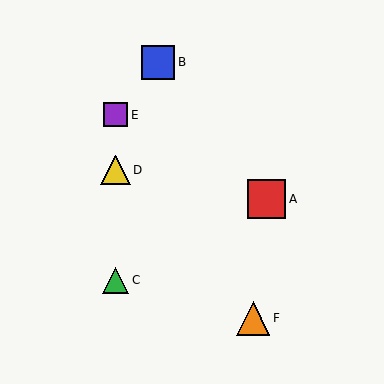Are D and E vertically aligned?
Yes, both are at x≈116.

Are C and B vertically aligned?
No, C is at x≈116 and B is at x≈158.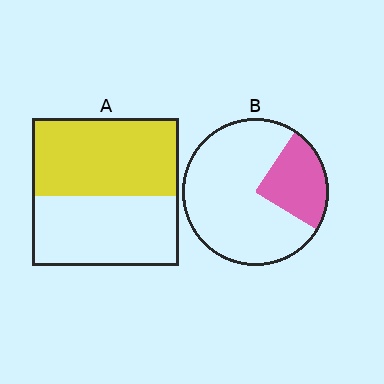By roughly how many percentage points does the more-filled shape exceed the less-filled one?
By roughly 30 percentage points (A over B).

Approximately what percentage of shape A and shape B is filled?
A is approximately 55% and B is approximately 25%.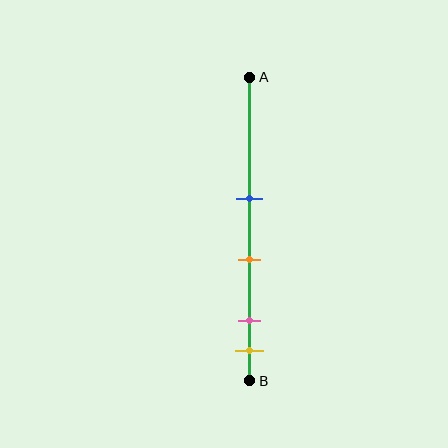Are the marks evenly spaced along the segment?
No, the marks are not evenly spaced.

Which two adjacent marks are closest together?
The pink and yellow marks are the closest adjacent pair.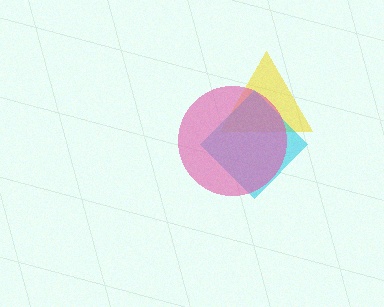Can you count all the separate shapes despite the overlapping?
Yes, there are 3 separate shapes.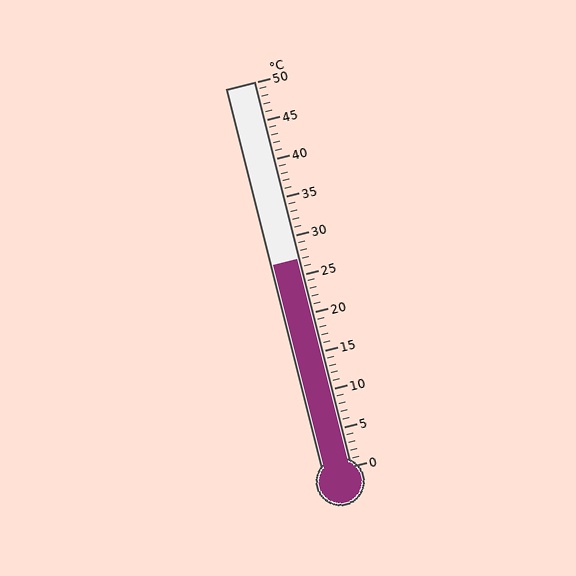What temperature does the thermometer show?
The thermometer shows approximately 27°C.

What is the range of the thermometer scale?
The thermometer scale ranges from 0°C to 50°C.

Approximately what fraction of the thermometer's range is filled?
The thermometer is filled to approximately 55% of its range.